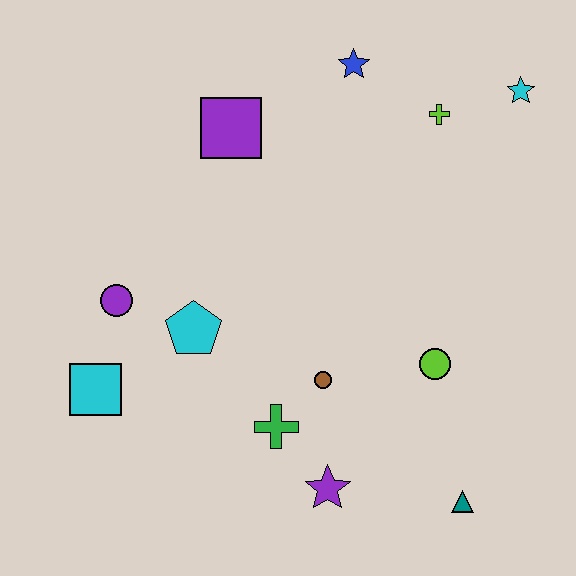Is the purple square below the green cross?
No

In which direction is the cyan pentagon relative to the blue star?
The cyan pentagon is below the blue star.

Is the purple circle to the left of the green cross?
Yes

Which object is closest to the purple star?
The green cross is closest to the purple star.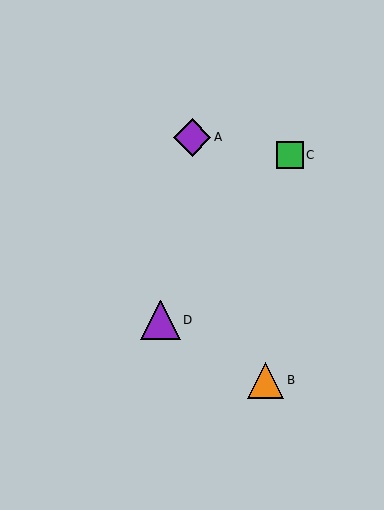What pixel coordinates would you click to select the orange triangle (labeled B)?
Click at (266, 380) to select the orange triangle B.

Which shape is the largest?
The purple triangle (labeled D) is the largest.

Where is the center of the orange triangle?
The center of the orange triangle is at (266, 380).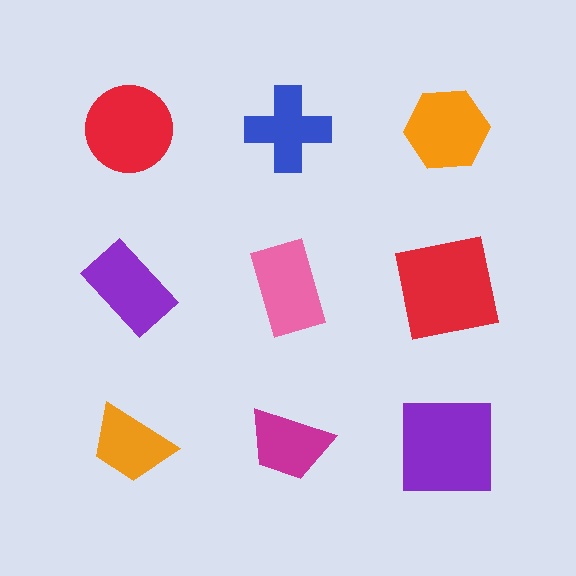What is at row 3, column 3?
A purple square.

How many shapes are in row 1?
3 shapes.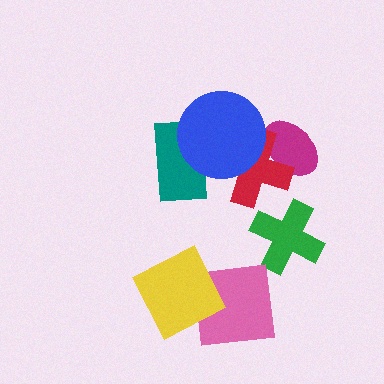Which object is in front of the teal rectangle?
The blue circle is in front of the teal rectangle.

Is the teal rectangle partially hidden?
Yes, it is partially covered by another shape.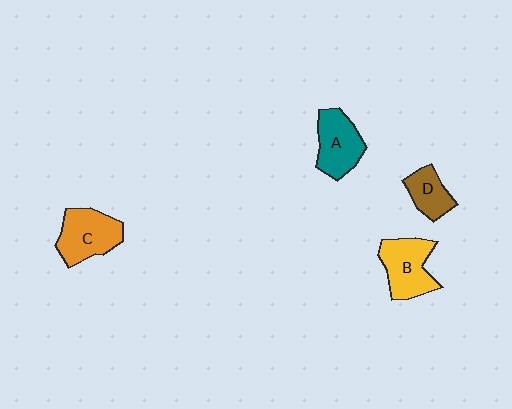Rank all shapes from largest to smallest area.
From largest to smallest: C (orange), B (yellow), A (teal), D (brown).